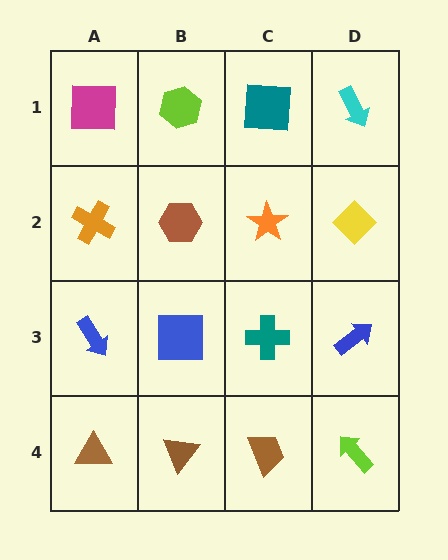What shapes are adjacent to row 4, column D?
A blue arrow (row 3, column D), a brown trapezoid (row 4, column C).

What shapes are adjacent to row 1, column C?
An orange star (row 2, column C), a lime hexagon (row 1, column B), a cyan arrow (row 1, column D).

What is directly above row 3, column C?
An orange star.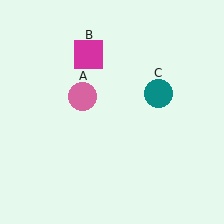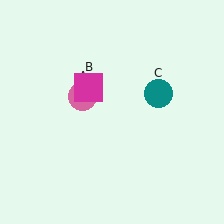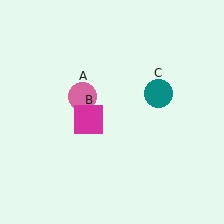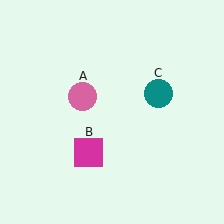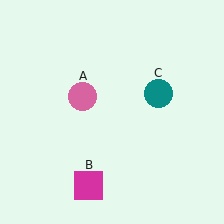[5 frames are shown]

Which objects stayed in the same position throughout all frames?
Pink circle (object A) and teal circle (object C) remained stationary.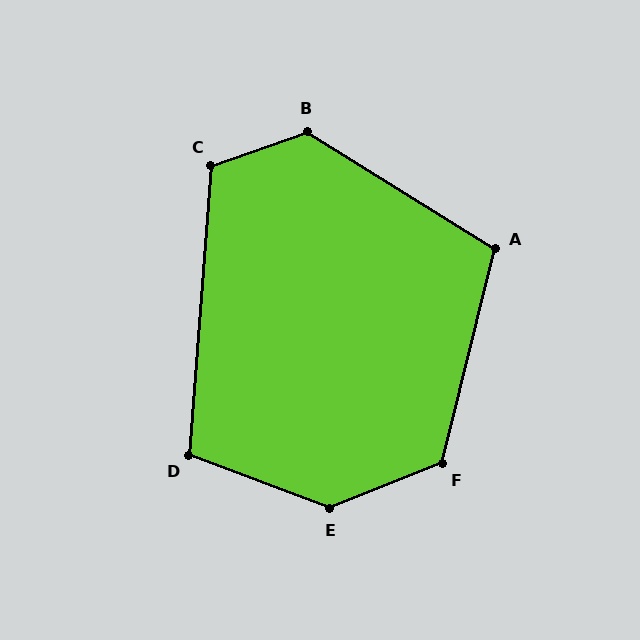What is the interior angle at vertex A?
Approximately 108 degrees (obtuse).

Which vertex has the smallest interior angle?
D, at approximately 106 degrees.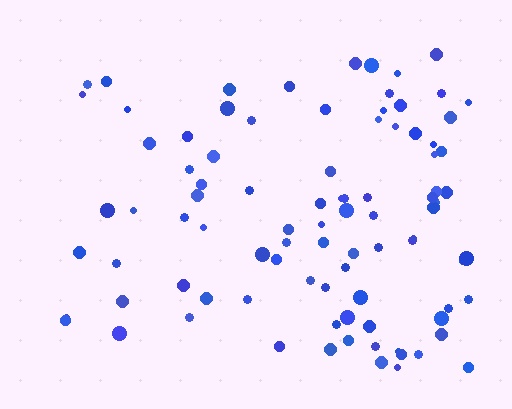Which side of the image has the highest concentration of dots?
The right.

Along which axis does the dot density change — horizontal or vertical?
Horizontal.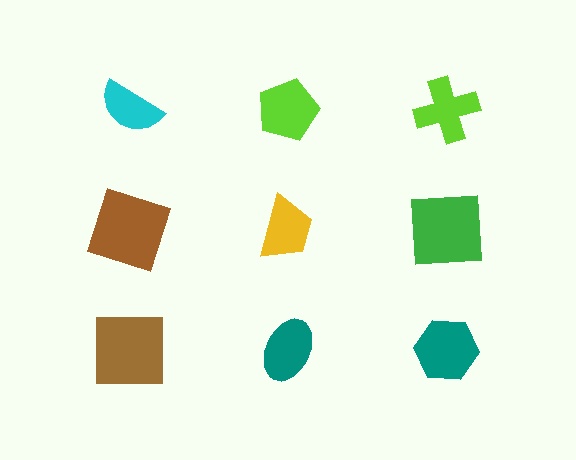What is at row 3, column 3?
A teal hexagon.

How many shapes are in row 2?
3 shapes.